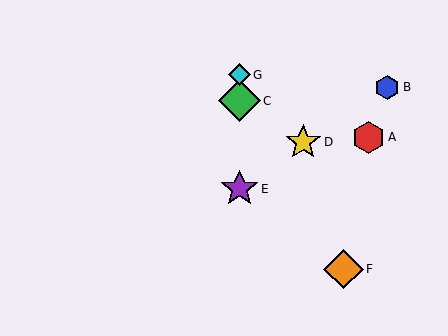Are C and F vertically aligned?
No, C is at x≈239 and F is at x≈343.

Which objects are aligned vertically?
Objects C, E, G are aligned vertically.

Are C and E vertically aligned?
Yes, both are at x≈239.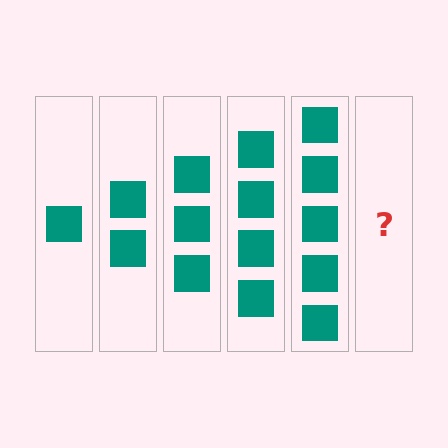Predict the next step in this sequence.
The next step is 6 squares.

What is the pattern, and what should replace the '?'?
The pattern is that each step adds one more square. The '?' should be 6 squares.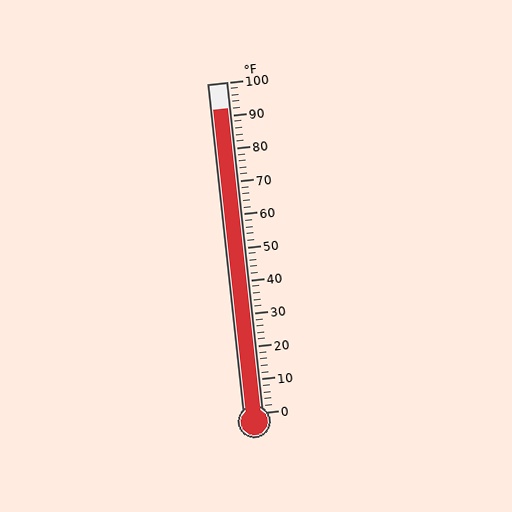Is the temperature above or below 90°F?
The temperature is above 90°F.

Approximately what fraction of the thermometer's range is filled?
The thermometer is filled to approximately 90% of its range.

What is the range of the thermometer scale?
The thermometer scale ranges from 0°F to 100°F.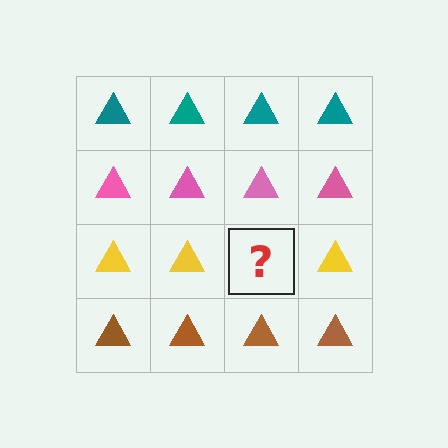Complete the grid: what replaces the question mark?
The question mark should be replaced with a yellow triangle.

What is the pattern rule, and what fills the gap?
The rule is that each row has a consistent color. The gap should be filled with a yellow triangle.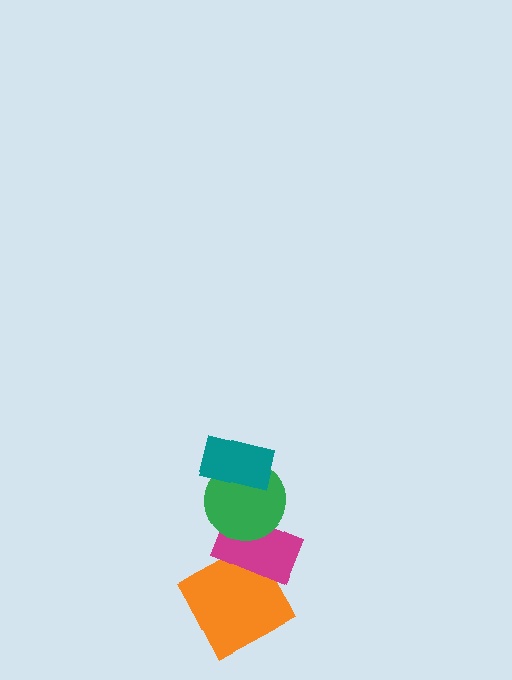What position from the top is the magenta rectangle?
The magenta rectangle is 3rd from the top.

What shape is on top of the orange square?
The magenta rectangle is on top of the orange square.